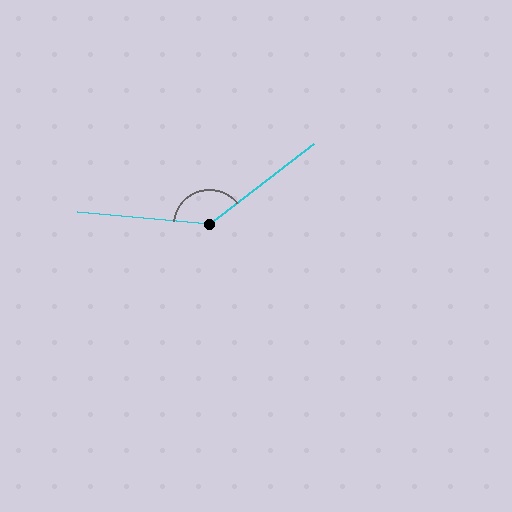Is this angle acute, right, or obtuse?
It is obtuse.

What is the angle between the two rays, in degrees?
Approximately 136 degrees.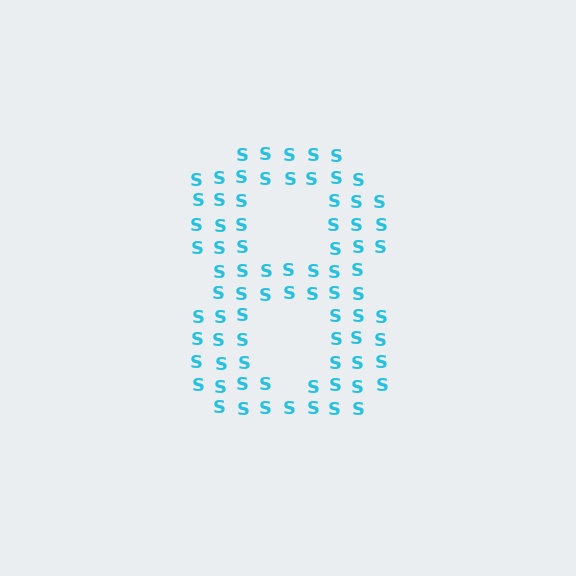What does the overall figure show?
The overall figure shows the digit 8.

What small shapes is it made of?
It is made of small letter S's.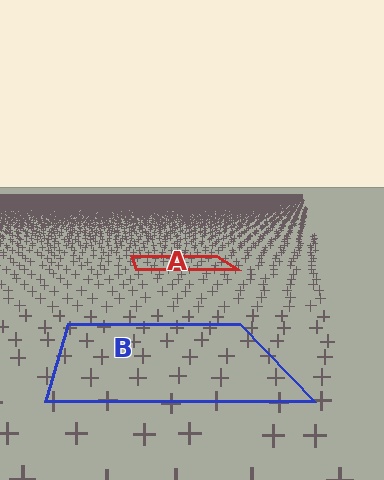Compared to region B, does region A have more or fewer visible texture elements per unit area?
Region A has more texture elements per unit area — they are packed more densely because it is farther away.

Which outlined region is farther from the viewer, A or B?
Region A is farther from the viewer — the texture elements inside it appear smaller and more densely packed.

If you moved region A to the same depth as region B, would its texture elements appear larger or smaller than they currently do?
They would appear larger. At a closer depth, the same texture elements are projected at a bigger on-screen size.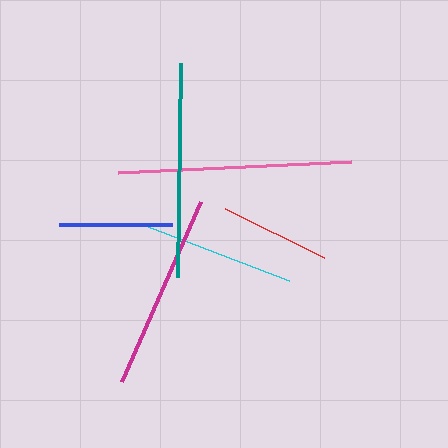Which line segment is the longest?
The pink line is the longest at approximately 234 pixels.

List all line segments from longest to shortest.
From longest to shortest: pink, teal, magenta, cyan, blue, red.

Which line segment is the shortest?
The red line is the shortest at approximately 111 pixels.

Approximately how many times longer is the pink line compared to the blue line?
The pink line is approximately 2.1 times the length of the blue line.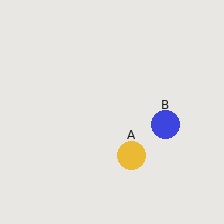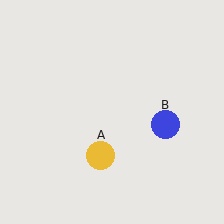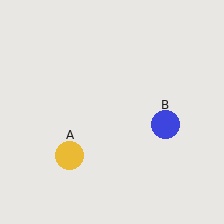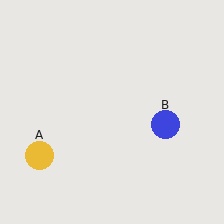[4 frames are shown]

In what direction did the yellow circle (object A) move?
The yellow circle (object A) moved left.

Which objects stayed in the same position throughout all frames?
Blue circle (object B) remained stationary.